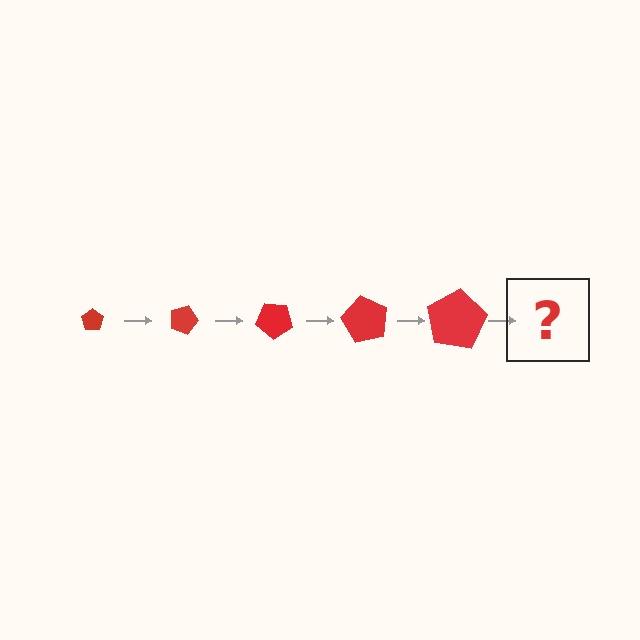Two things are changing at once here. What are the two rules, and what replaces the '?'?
The two rules are that the pentagon grows larger each step and it rotates 20 degrees each step. The '?' should be a pentagon, larger than the previous one and rotated 100 degrees from the start.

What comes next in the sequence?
The next element should be a pentagon, larger than the previous one and rotated 100 degrees from the start.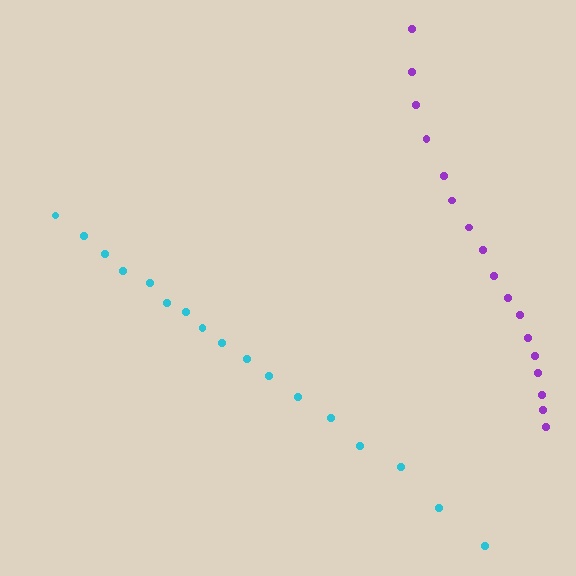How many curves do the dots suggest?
There are 2 distinct paths.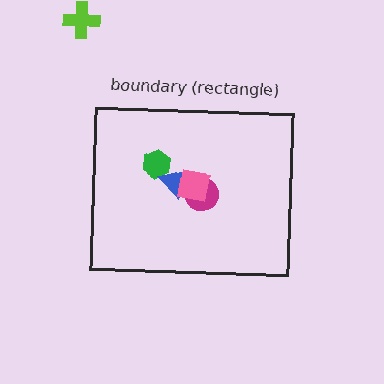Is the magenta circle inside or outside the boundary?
Inside.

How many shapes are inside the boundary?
4 inside, 1 outside.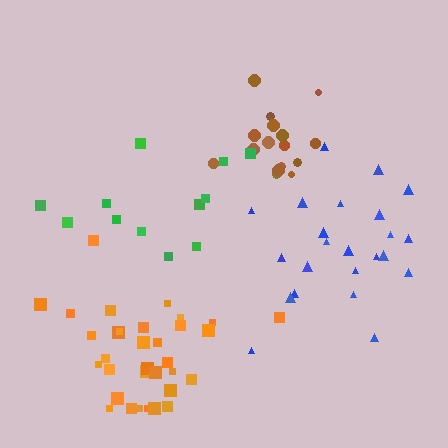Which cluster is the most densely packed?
Brown.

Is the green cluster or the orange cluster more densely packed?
Orange.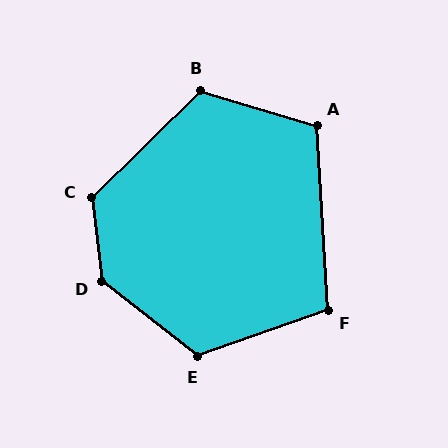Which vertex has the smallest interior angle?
F, at approximately 106 degrees.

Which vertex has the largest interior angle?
D, at approximately 135 degrees.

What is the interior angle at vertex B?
Approximately 119 degrees (obtuse).